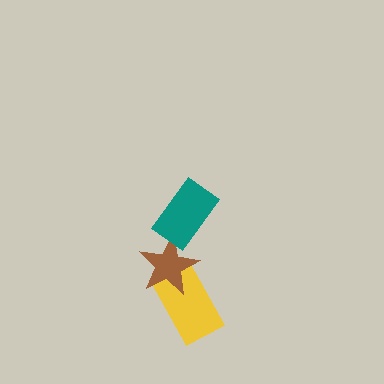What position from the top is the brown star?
The brown star is 2nd from the top.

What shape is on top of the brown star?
The teal rectangle is on top of the brown star.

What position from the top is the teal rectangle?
The teal rectangle is 1st from the top.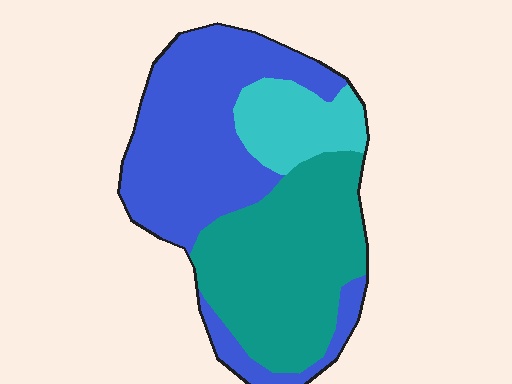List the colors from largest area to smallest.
From largest to smallest: blue, teal, cyan.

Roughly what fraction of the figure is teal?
Teal takes up about two fifths (2/5) of the figure.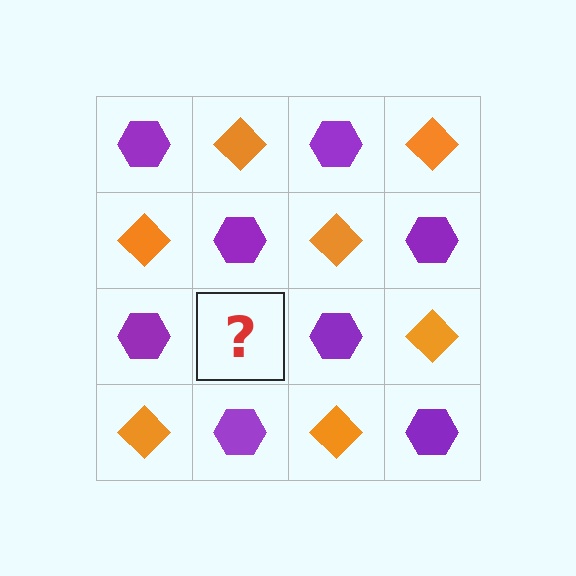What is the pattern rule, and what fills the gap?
The rule is that it alternates purple hexagon and orange diamond in a checkerboard pattern. The gap should be filled with an orange diamond.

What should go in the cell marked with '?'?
The missing cell should contain an orange diamond.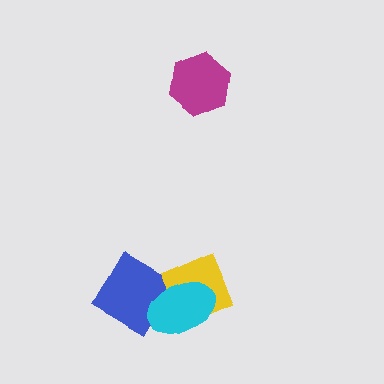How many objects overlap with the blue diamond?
1 object overlaps with the blue diamond.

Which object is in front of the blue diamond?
The cyan ellipse is in front of the blue diamond.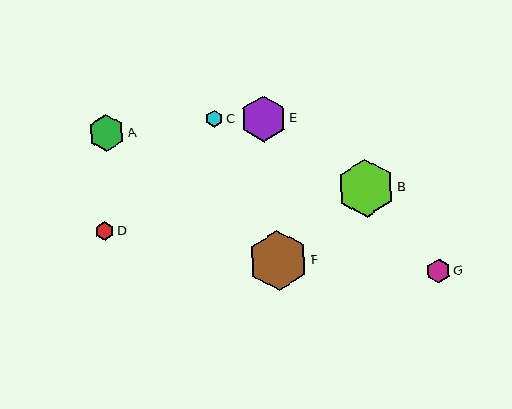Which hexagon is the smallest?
Hexagon C is the smallest with a size of approximately 17 pixels.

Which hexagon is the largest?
Hexagon F is the largest with a size of approximately 60 pixels.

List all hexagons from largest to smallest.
From largest to smallest: F, B, E, A, G, D, C.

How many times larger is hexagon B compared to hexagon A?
Hexagon B is approximately 1.6 times the size of hexagon A.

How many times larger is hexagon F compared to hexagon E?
Hexagon F is approximately 1.3 times the size of hexagon E.